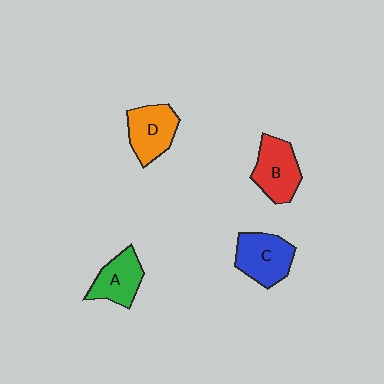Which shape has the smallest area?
Shape A (green).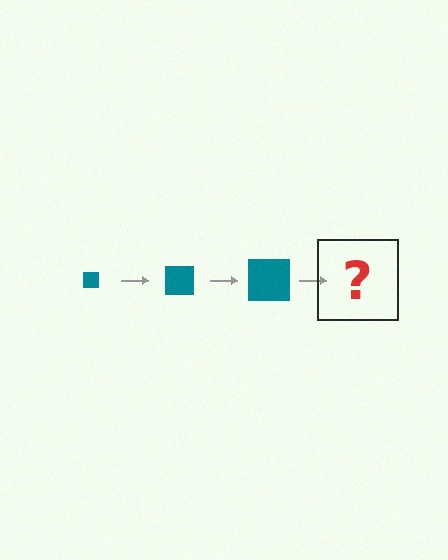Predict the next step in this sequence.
The next step is a teal square, larger than the previous one.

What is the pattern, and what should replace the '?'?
The pattern is that the square gets progressively larger each step. The '?' should be a teal square, larger than the previous one.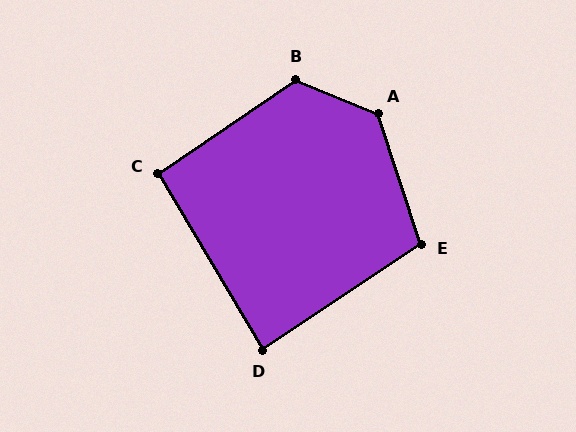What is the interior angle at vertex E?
Approximately 105 degrees (obtuse).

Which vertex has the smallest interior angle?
D, at approximately 87 degrees.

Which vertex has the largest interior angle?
A, at approximately 130 degrees.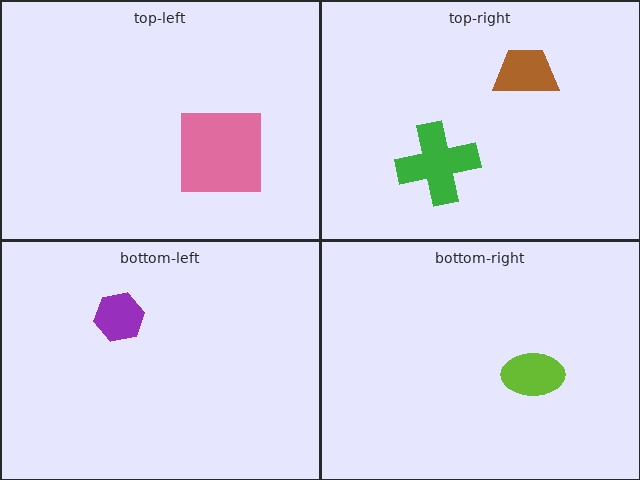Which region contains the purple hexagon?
The bottom-left region.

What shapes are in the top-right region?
The brown trapezoid, the green cross.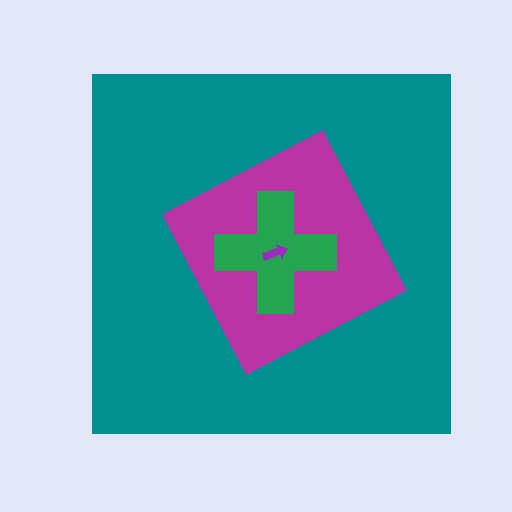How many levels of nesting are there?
4.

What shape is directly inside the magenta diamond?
The green cross.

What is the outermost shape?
The teal square.